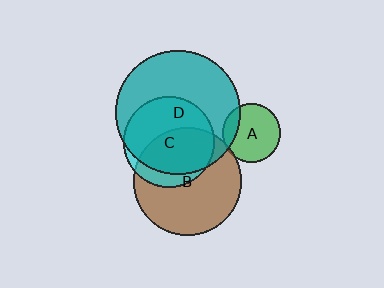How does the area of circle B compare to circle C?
Approximately 1.4 times.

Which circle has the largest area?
Circle D (teal).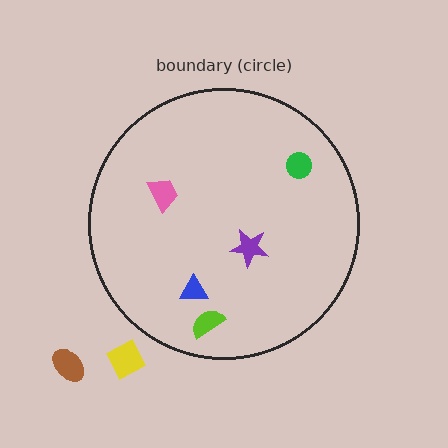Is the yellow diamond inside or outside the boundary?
Outside.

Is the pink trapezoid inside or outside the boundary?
Inside.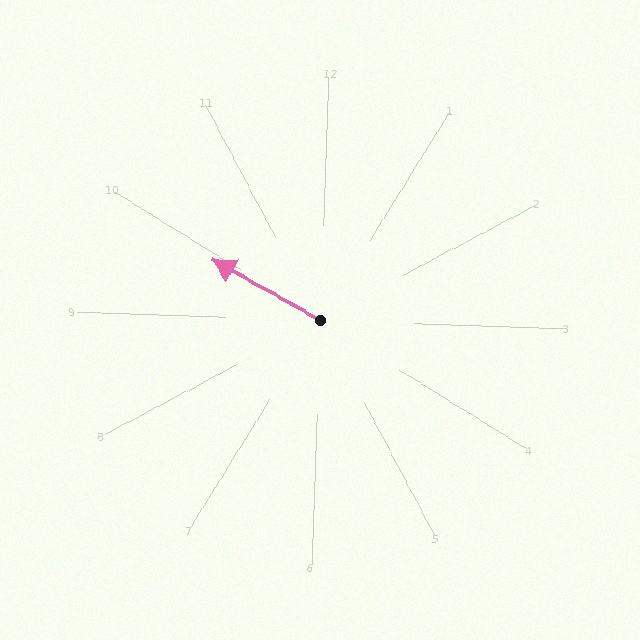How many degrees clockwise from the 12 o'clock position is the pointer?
Approximately 297 degrees.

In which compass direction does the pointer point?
Northwest.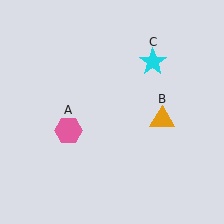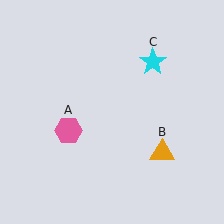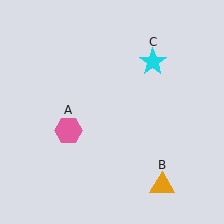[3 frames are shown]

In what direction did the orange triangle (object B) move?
The orange triangle (object B) moved down.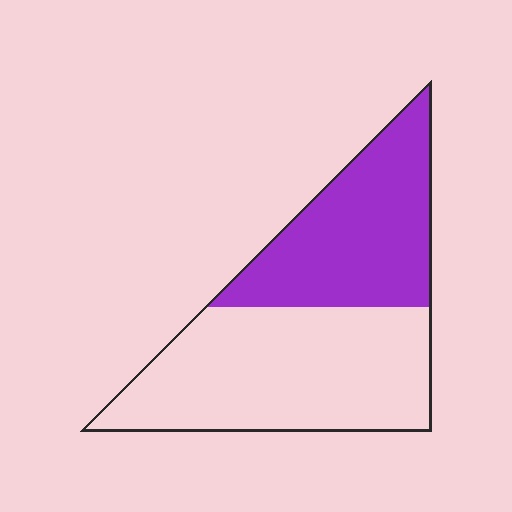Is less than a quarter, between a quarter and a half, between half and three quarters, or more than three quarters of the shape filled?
Between a quarter and a half.